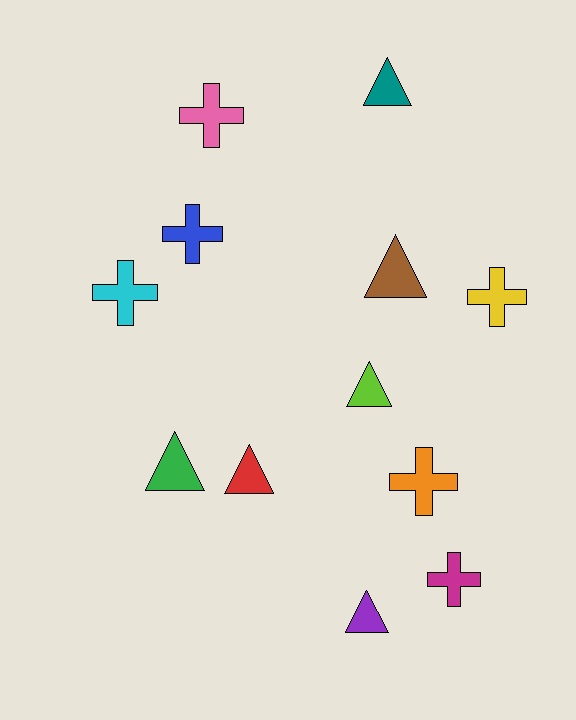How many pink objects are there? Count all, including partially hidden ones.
There is 1 pink object.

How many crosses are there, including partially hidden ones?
There are 6 crosses.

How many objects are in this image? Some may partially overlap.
There are 12 objects.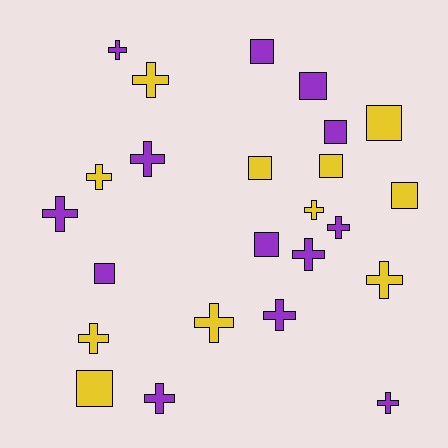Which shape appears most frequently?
Cross, with 14 objects.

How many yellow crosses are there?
There are 6 yellow crosses.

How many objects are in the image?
There are 24 objects.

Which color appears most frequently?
Purple, with 13 objects.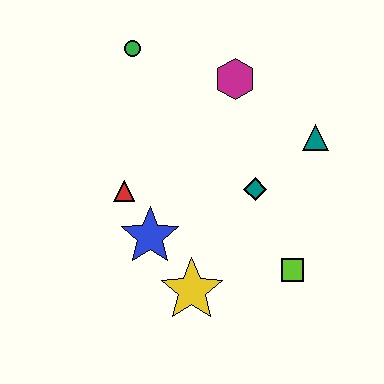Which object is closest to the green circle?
The magenta hexagon is closest to the green circle.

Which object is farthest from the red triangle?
The teal triangle is farthest from the red triangle.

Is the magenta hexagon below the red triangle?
No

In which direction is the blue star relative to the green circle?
The blue star is below the green circle.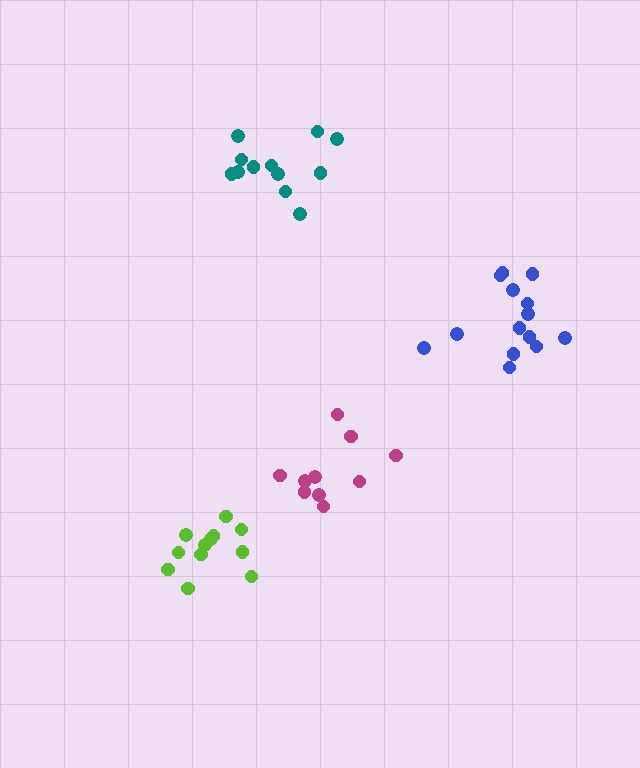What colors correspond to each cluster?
The clusters are colored: lime, blue, teal, magenta.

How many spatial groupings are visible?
There are 4 spatial groupings.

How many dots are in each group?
Group 1: 12 dots, Group 2: 14 dots, Group 3: 12 dots, Group 4: 10 dots (48 total).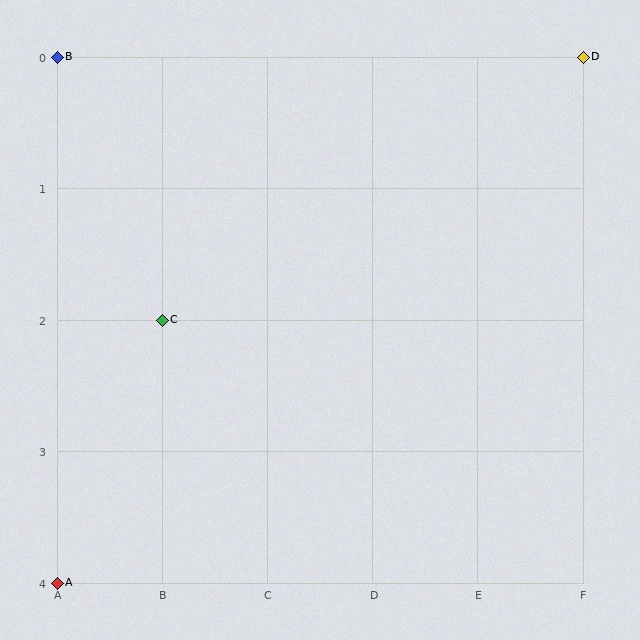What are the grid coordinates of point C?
Point C is at grid coordinates (B, 2).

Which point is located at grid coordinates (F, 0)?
Point D is at (F, 0).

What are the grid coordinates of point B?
Point B is at grid coordinates (A, 0).